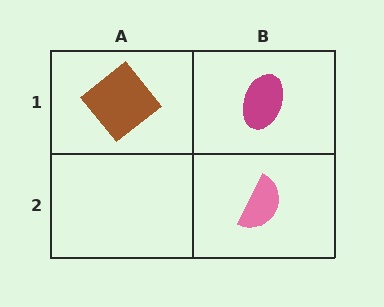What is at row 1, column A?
A brown diamond.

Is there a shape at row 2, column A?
No, that cell is empty.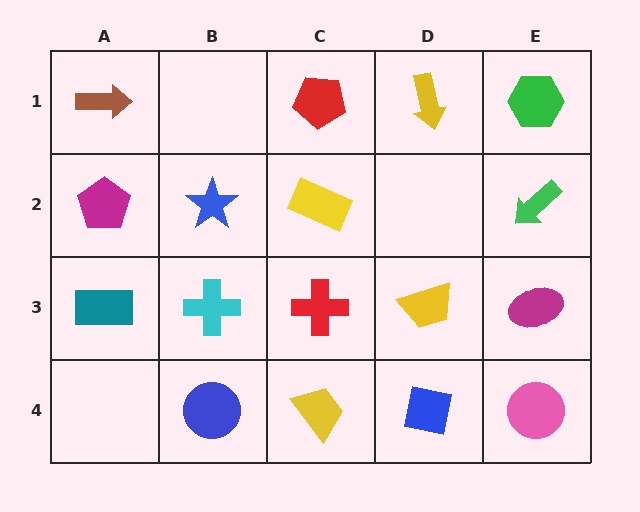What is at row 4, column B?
A blue circle.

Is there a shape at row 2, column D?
No, that cell is empty.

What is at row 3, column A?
A teal rectangle.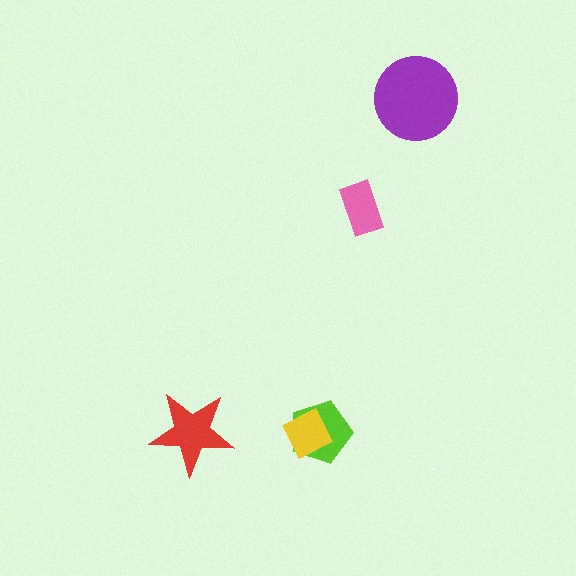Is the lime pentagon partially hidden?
Yes, it is partially covered by another shape.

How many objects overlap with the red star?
0 objects overlap with the red star.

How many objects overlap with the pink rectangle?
0 objects overlap with the pink rectangle.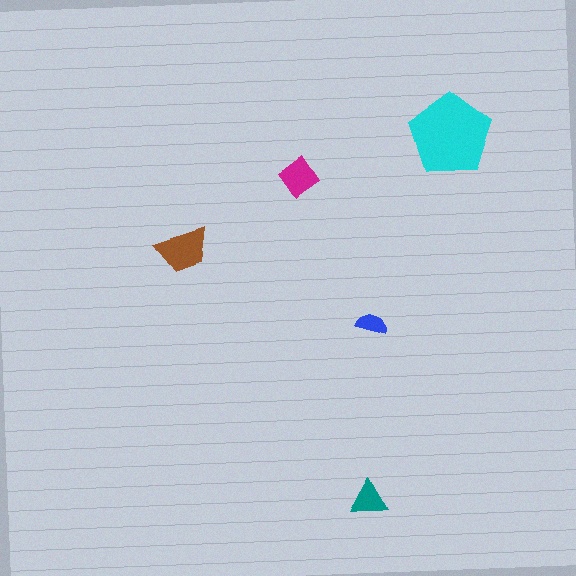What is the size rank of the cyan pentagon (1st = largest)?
1st.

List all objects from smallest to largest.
The blue semicircle, the teal triangle, the magenta diamond, the brown trapezoid, the cyan pentagon.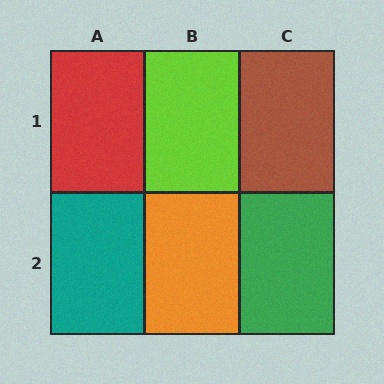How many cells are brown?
1 cell is brown.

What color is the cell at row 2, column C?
Green.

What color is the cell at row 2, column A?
Teal.